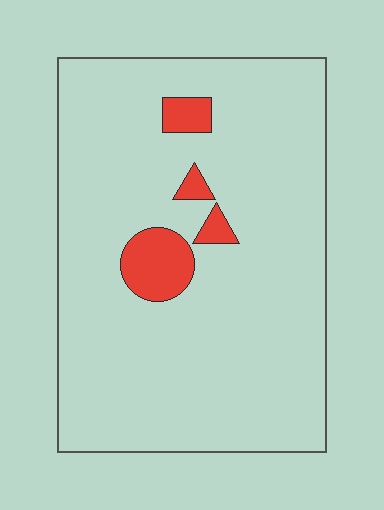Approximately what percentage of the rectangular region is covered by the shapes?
Approximately 10%.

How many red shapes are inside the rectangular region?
4.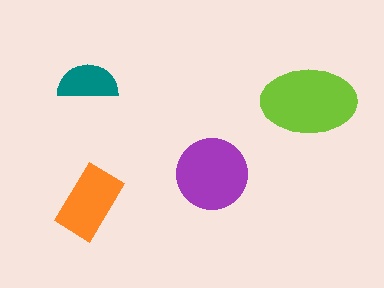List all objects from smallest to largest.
The teal semicircle, the orange rectangle, the purple circle, the lime ellipse.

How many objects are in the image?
There are 4 objects in the image.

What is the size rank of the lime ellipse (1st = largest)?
1st.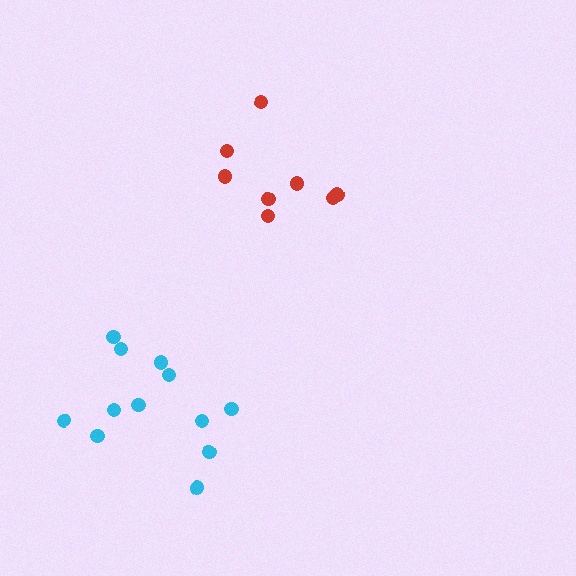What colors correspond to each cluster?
The clusters are colored: red, cyan.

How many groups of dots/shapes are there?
There are 2 groups.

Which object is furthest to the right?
The red cluster is rightmost.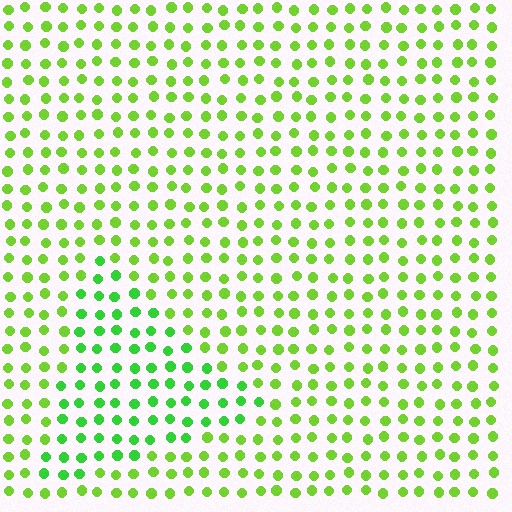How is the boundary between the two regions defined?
The boundary is defined purely by a slight shift in hue (about 27 degrees). Spacing, size, and orientation are identical on both sides.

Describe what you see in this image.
The image is filled with small lime elements in a uniform arrangement. A triangle-shaped region is visible where the elements are tinted to a slightly different hue, forming a subtle color boundary.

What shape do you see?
I see a triangle.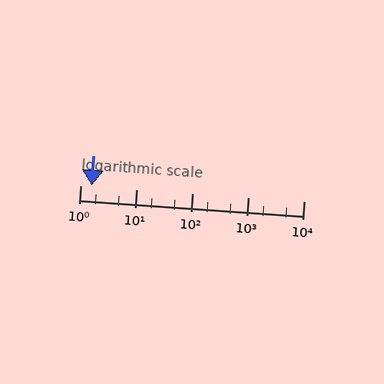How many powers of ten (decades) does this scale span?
The scale spans 4 decades, from 1 to 10000.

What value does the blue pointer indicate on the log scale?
The pointer indicates approximately 1.6.